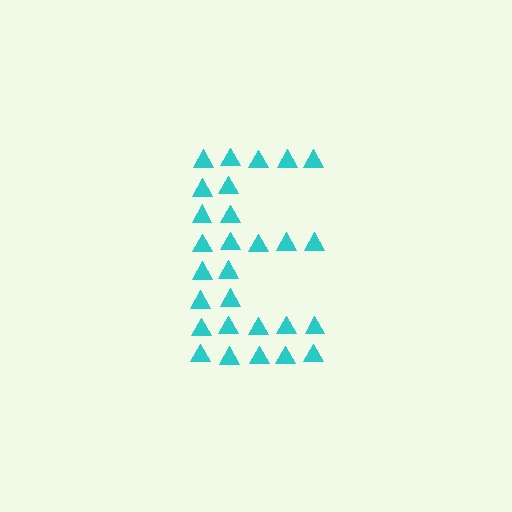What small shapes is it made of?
It is made of small triangles.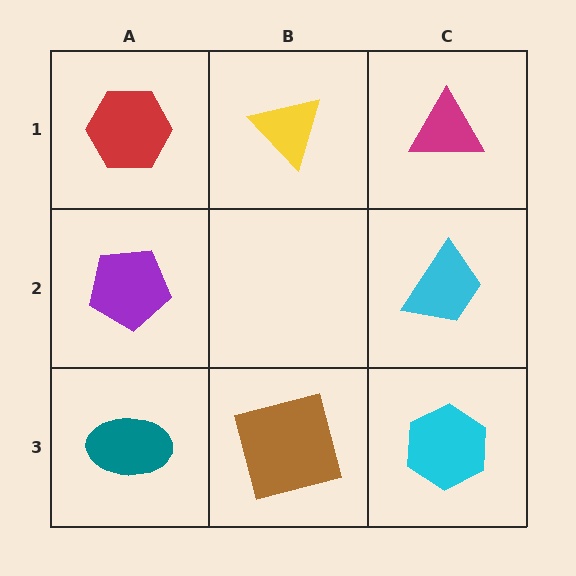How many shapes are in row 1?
3 shapes.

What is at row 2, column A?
A purple pentagon.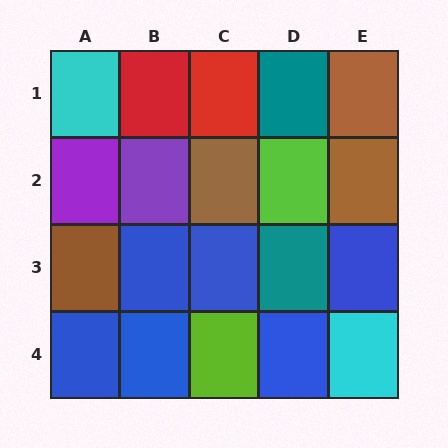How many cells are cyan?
2 cells are cyan.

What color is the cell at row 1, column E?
Brown.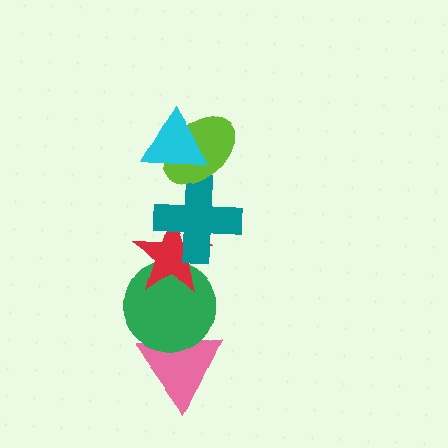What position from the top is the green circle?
The green circle is 5th from the top.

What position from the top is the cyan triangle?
The cyan triangle is 1st from the top.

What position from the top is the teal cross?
The teal cross is 3rd from the top.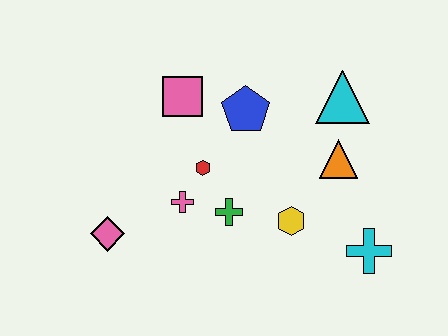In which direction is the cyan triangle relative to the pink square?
The cyan triangle is to the right of the pink square.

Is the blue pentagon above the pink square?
No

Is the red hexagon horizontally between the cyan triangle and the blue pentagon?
No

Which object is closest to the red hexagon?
The pink cross is closest to the red hexagon.